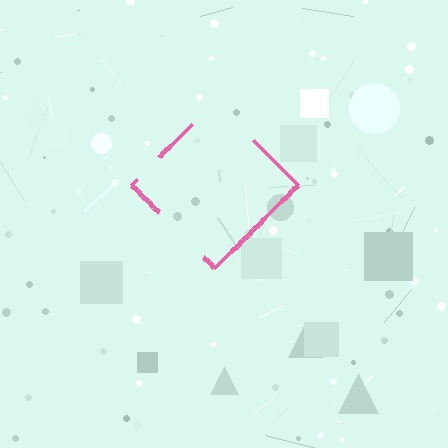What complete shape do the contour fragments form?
The contour fragments form a diamond.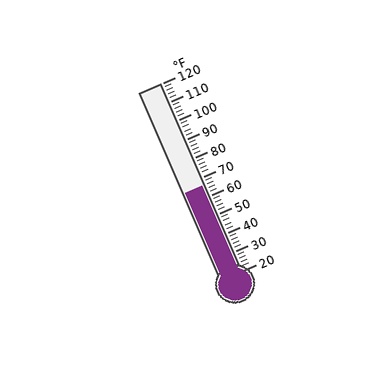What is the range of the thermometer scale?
The thermometer scale ranges from 20°F to 120°F.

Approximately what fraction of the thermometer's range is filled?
The thermometer is filled to approximately 45% of its range.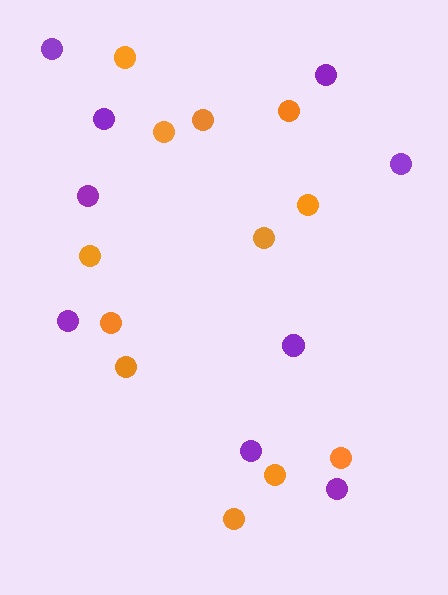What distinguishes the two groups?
There are 2 groups: one group of purple circles (9) and one group of orange circles (12).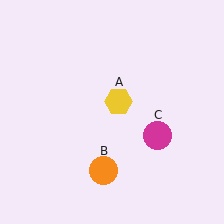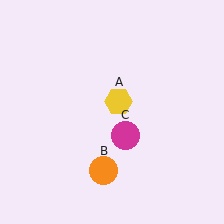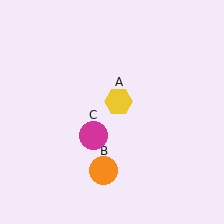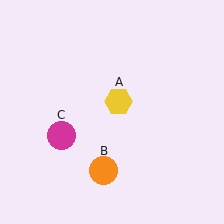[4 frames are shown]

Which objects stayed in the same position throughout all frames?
Yellow hexagon (object A) and orange circle (object B) remained stationary.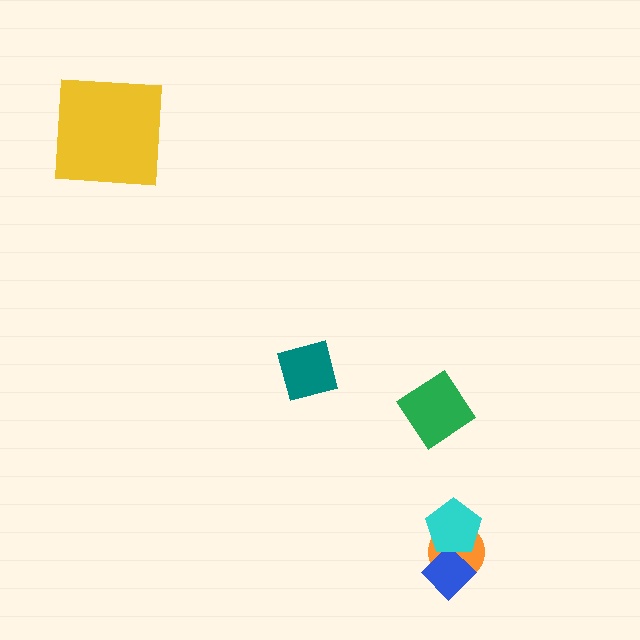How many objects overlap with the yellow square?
0 objects overlap with the yellow square.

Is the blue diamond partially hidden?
Yes, it is partially covered by another shape.